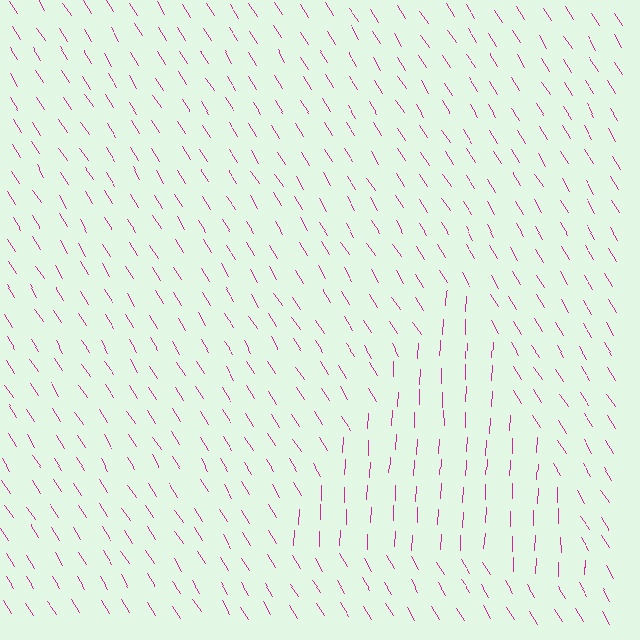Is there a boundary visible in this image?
Yes, there is a texture boundary formed by a change in line orientation.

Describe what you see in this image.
The image is filled with small magenta line segments. A triangle region in the image has lines oriented differently from the surrounding lines, creating a visible texture boundary.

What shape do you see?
I see a triangle.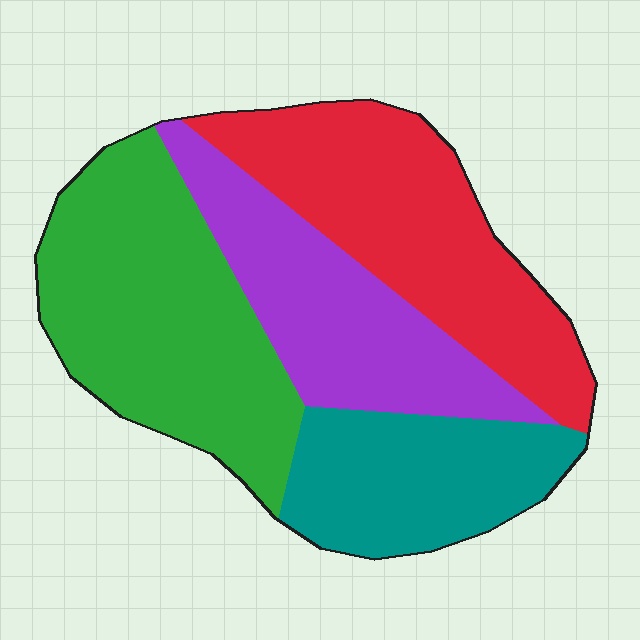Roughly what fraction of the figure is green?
Green covers around 30% of the figure.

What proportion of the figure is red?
Red covers about 30% of the figure.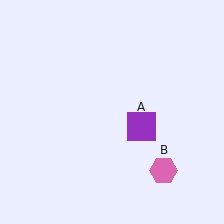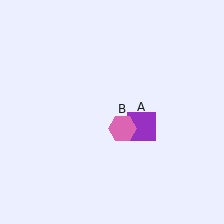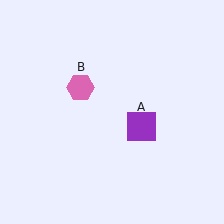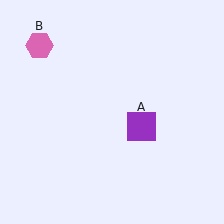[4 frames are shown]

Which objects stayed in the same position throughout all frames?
Purple square (object A) remained stationary.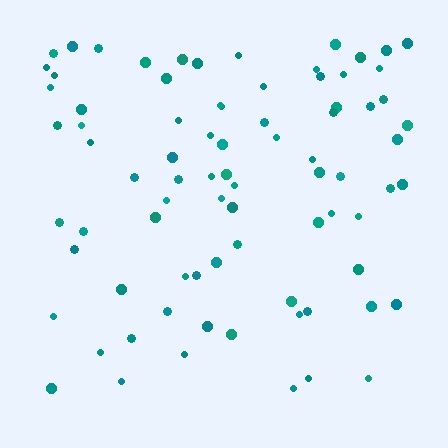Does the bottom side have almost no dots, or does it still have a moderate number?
Still a moderate number, just noticeably fewer than the top.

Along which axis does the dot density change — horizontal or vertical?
Vertical.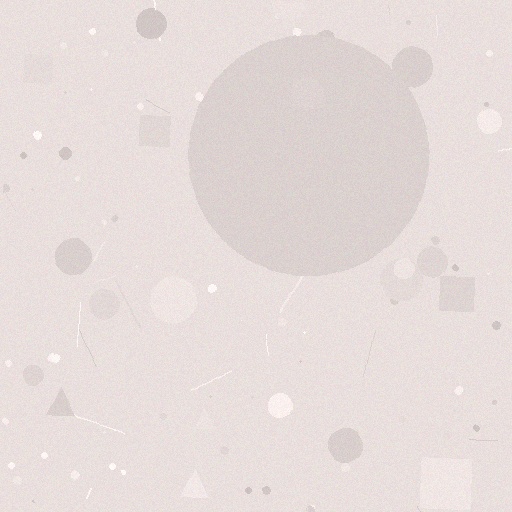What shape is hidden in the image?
A circle is hidden in the image.